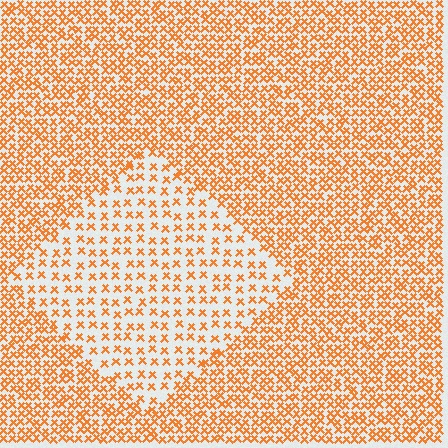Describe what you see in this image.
The image contains small orange elements arranged at two different densities. A diamond-shaped region is visible where the elements are less densely packed than the surrounding area.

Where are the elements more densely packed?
The elements are more densely packed outside the diamond boundary.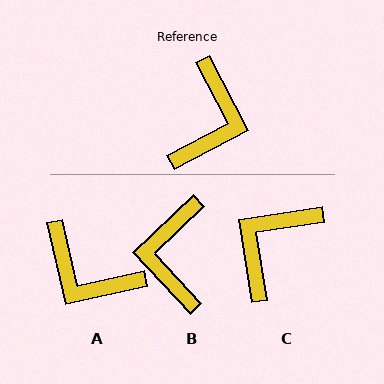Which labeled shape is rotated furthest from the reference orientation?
B, about 165 degrees away.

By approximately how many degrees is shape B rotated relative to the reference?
Approximately 165 degrees clockwise.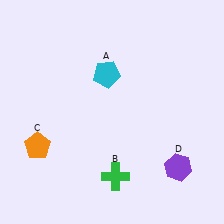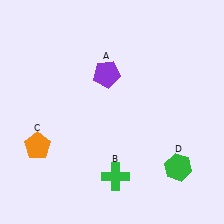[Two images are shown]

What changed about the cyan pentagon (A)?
In Image 1, A is cyan. In Image 2, it changed to purple.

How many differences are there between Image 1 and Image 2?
There are 2 differences between the two images.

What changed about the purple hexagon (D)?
In Image 1, D is purple. In Image 2, it changed to green.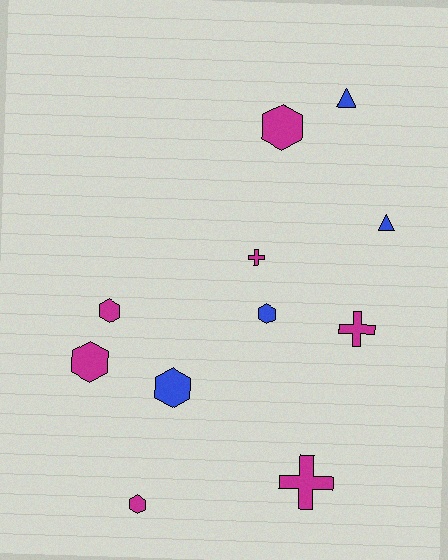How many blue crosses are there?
There are no blue crosses.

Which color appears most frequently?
Magenta, with 7 objects.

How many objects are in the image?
There are 11 objects.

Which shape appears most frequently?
Hexagon, with 6 objects.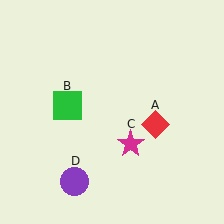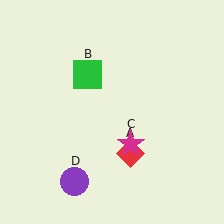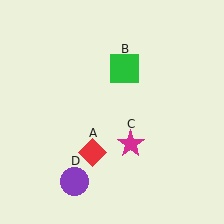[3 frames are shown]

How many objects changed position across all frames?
2 objects changed position: red diamond (object A), green square (object B).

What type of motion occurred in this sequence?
The red diamond (object A), green square (object B) rotated clockwise around the center of the scene.